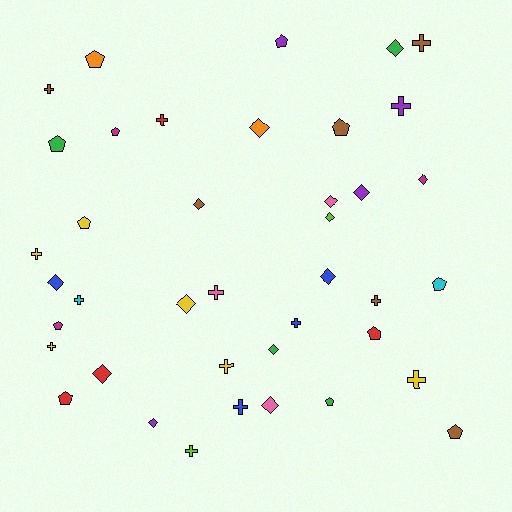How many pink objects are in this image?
There are 3 pink objects.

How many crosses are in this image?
There are 14 crosses.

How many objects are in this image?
There are 40 objects.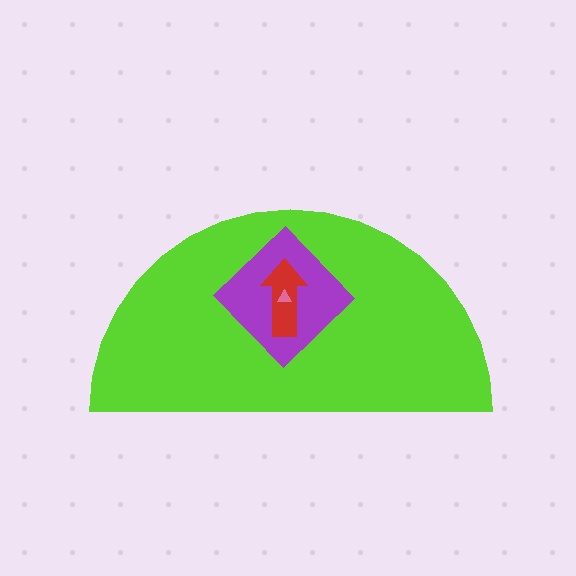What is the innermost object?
The pink triangle.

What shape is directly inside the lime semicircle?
The purple diamond.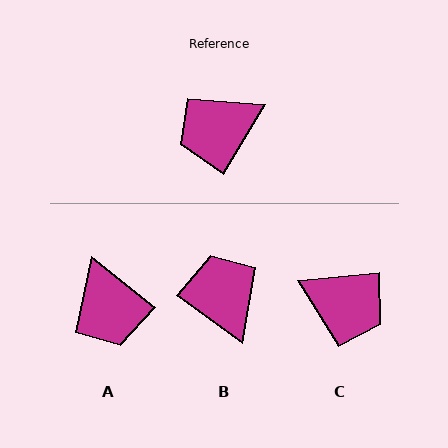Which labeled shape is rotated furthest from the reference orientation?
C, about 127 degrees away.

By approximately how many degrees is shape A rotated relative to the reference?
Approximately 83 degrees counter-clockwise.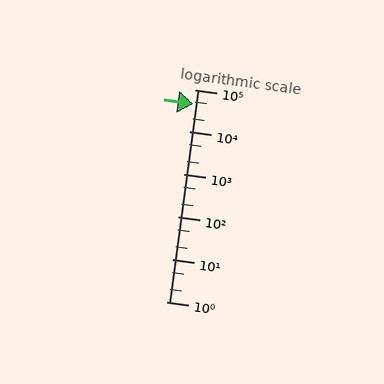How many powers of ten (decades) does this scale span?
The scale spans 5 decades, from 1 to 100000.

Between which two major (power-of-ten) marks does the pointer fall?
The pointer is between 10000 and 100000.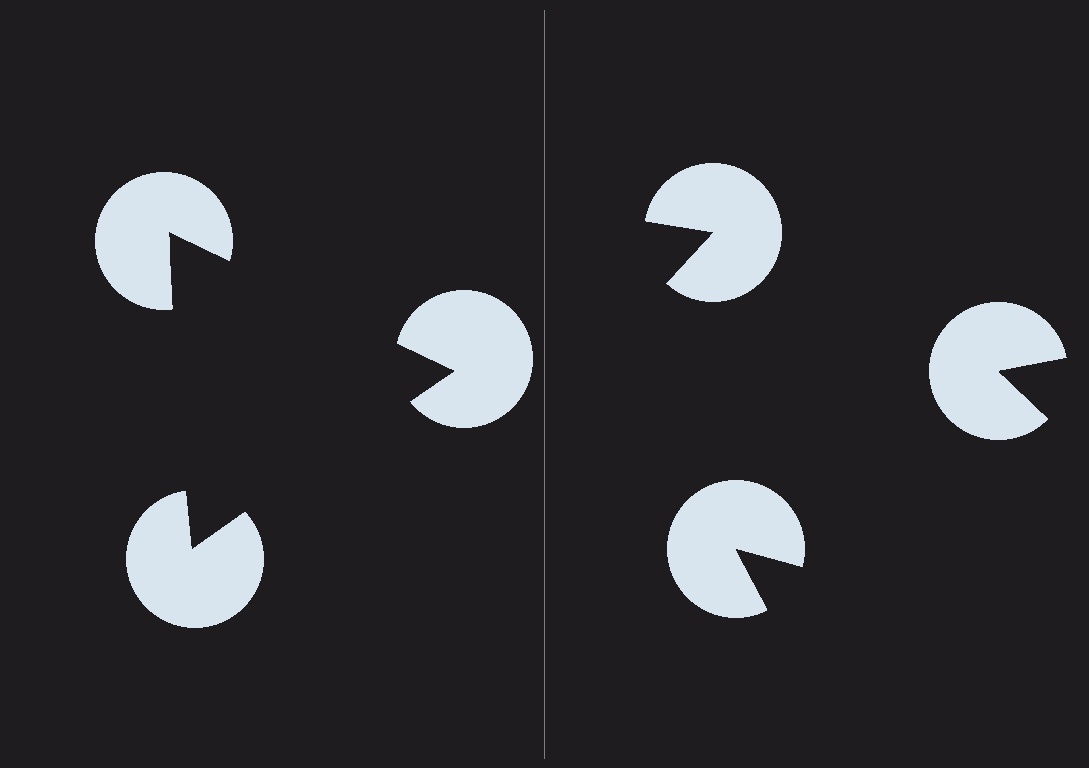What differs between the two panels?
The pac-man discs are positioned identically on both sides; only the wedge orientations differ. On the left they align to a triangle; on the right they are misaligned.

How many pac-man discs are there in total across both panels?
6 — 3 on each side.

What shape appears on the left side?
An illusory triangle.